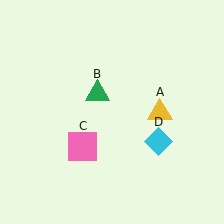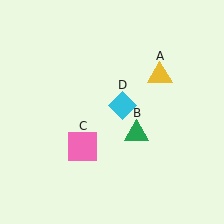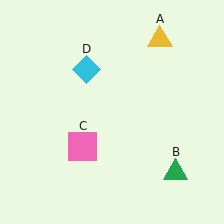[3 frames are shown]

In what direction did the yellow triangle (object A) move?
The yellow triangle (object A) moved up.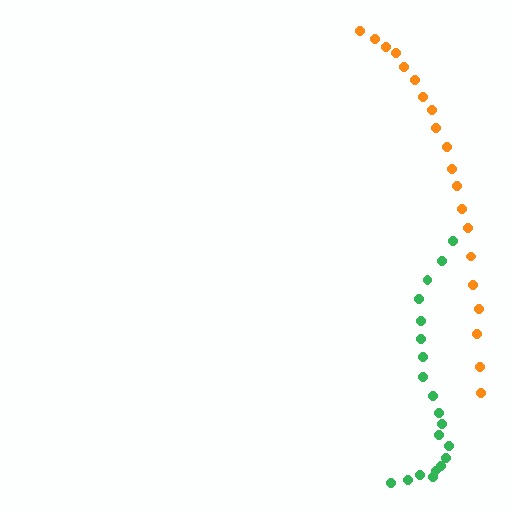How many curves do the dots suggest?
There are 2 distinct paths.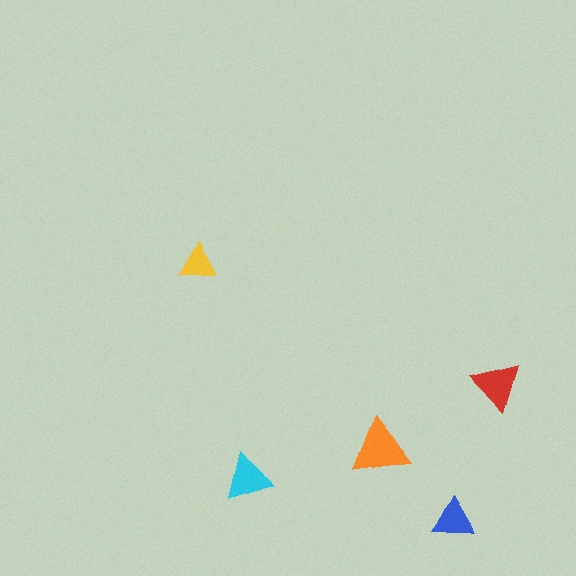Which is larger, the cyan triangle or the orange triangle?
The orange one.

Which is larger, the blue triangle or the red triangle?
The red one.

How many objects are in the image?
There are 5 objects in the image.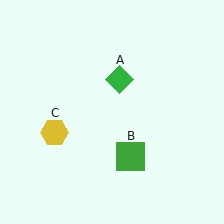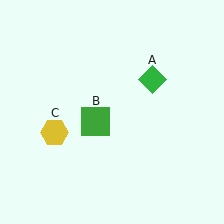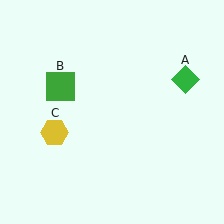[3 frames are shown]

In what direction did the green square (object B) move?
The green square (object B) moved up and to the left.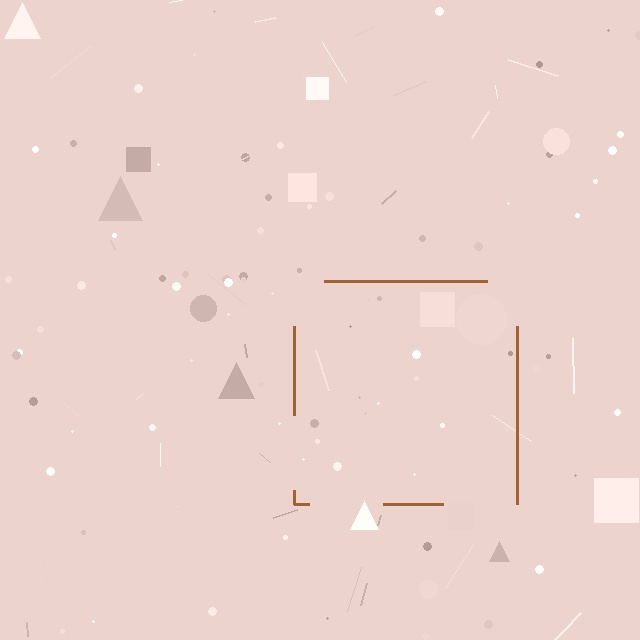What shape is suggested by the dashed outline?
The dashed outline suggests a square.